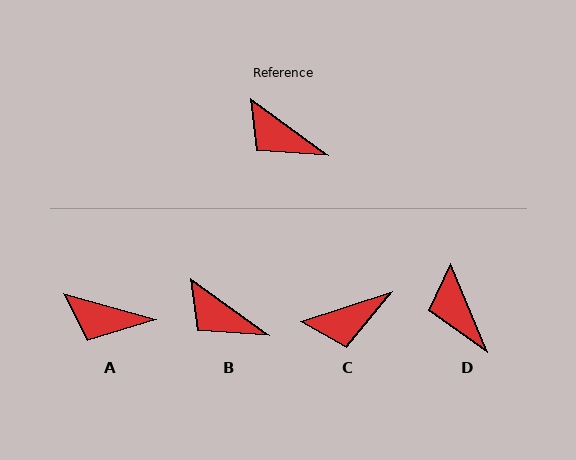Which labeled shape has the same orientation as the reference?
B.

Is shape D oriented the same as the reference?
No, it is off by about 32 degrees.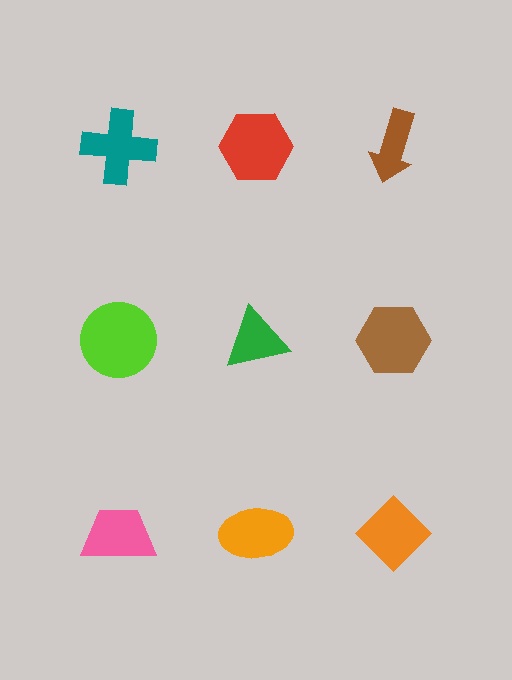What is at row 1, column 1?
A teal cross.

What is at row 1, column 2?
A red hexagon.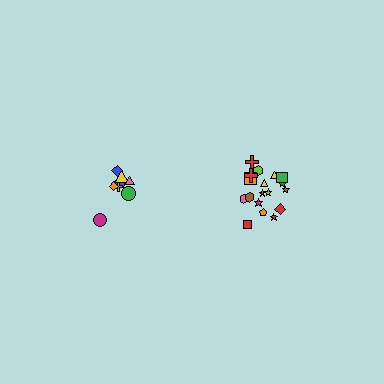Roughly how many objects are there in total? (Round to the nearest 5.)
Roughly 25 objects in total.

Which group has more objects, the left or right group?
The right group.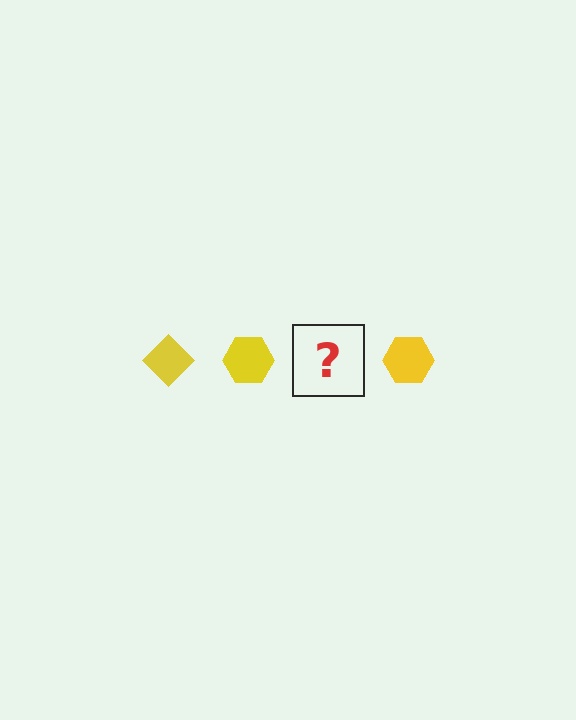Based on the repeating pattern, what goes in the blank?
The blank should be a yellow diamond.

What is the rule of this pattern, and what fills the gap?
The rule is that the pattern cycles through diamond, hexagon shapes in yellow. The gap should be filled with a yellow diamond.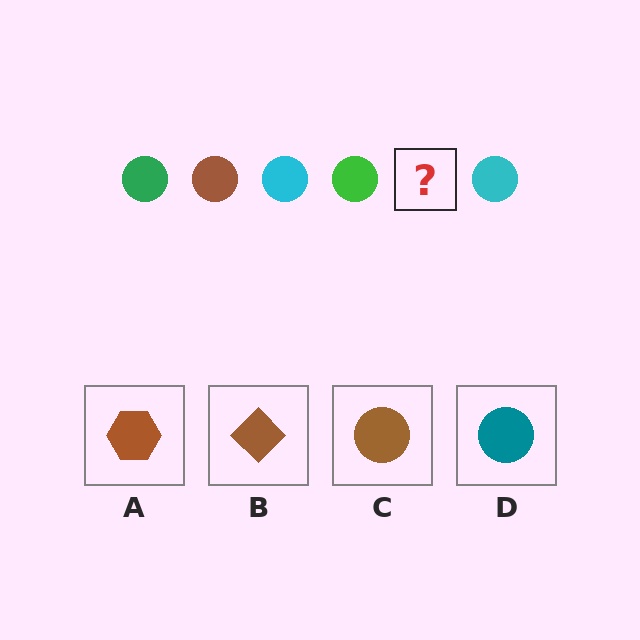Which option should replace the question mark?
Option C.